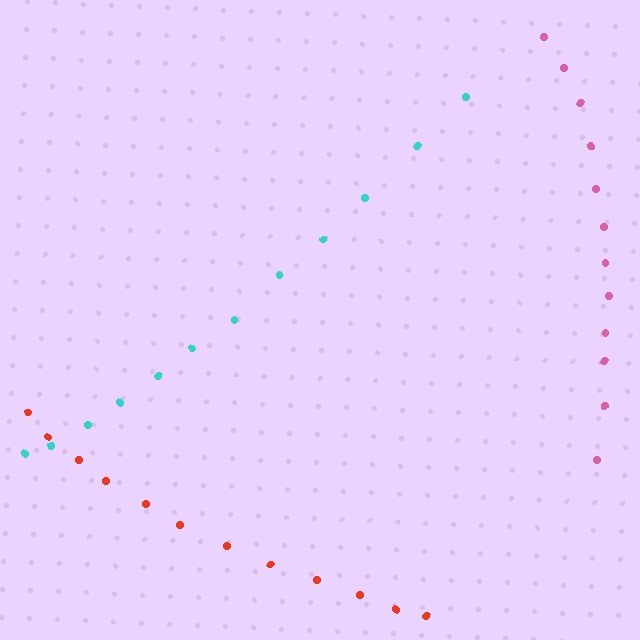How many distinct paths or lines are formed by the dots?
There are 3 distinct paths.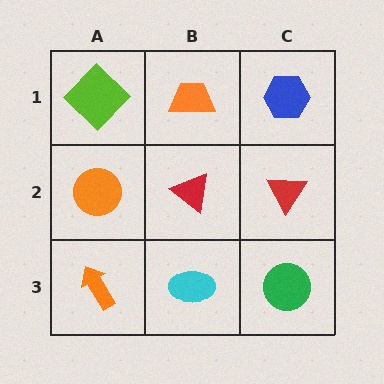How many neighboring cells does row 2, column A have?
3.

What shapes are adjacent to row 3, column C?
A red triangle (row 2, column C), a cyan ellipse (row 3, column B).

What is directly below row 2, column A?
An orange arrow.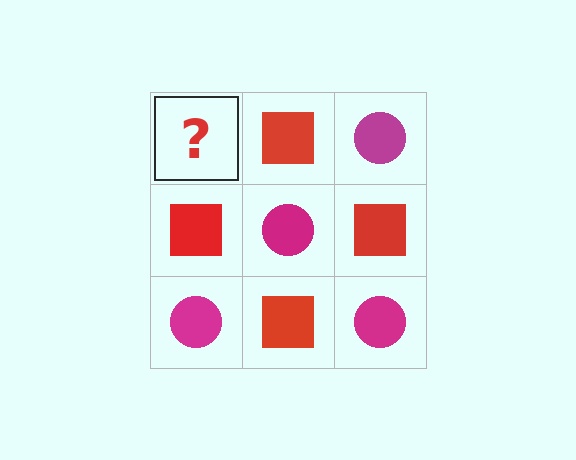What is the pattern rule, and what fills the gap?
The rule is that it alternates magenta circle and red square in a checkerboard pattern. The gap should be filled with a magenta circle.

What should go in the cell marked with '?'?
The missing cell should contain a magenta circle.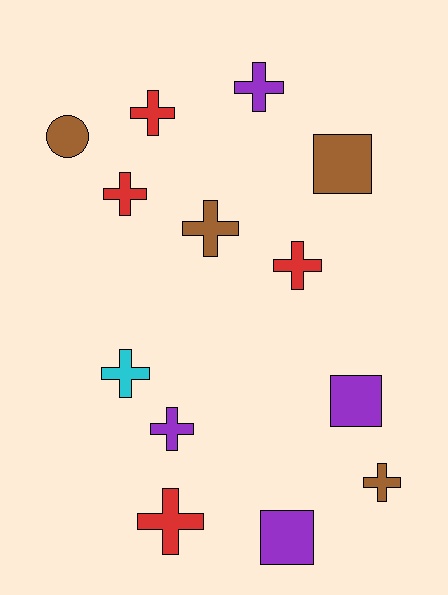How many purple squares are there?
There are 2 purple squares.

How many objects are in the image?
There are 13 objects.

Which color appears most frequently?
Brown, with 4 objects.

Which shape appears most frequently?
Cross, with 9 objects.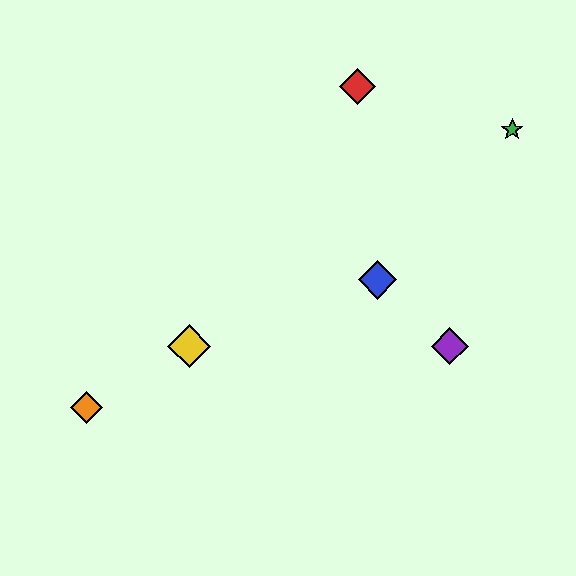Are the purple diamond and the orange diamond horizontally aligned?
No, the purple diamond is at y≈346 and the orange diamond is at y≈408.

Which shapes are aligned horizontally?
The yellow diamond, the purple diamond are aligned horizontally.